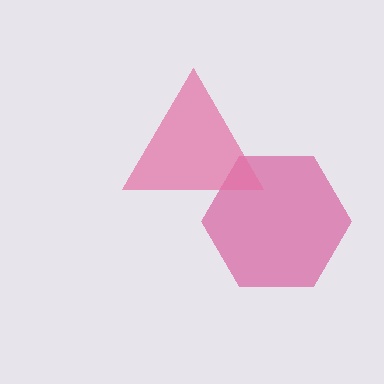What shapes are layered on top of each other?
The layered shapes are: a magenta hexagon, a pink triangle.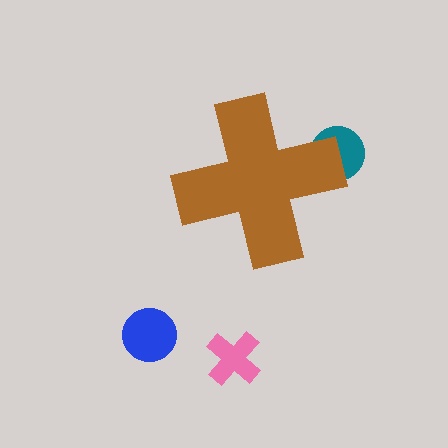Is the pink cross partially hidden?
No, the pink cross is fully visible.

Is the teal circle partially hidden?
Yes, the teal circle is partially hidden behind the brown cross.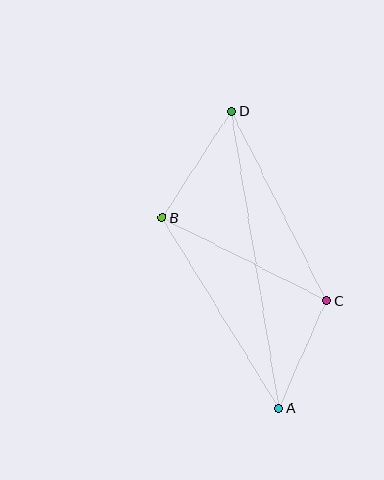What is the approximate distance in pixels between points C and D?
The distance between C and D is approximately 212 pixels.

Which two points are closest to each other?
Points A and C are closest to each other.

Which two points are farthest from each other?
Points A and D are farthest from each other.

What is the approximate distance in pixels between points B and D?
The distance between B and D is approximately 127 pixels.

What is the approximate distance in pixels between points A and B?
The distance between A and B is approximately 224 pixels.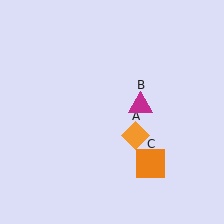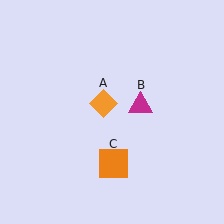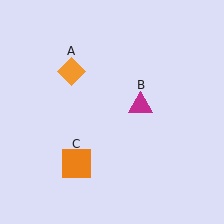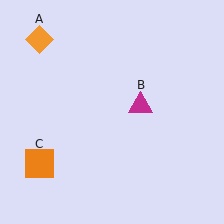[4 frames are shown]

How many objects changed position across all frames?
2 objects changed position: orange diamond (object A), orange square (object C).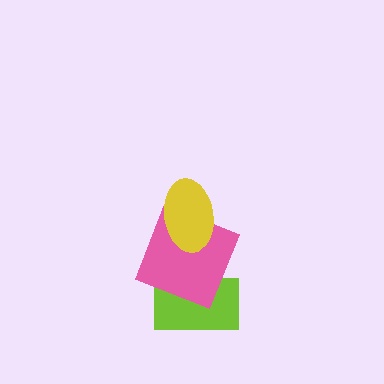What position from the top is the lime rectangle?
The lime rectangle is 3rd from the top.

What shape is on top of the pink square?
The yellow ellipse is on top of the pink square.